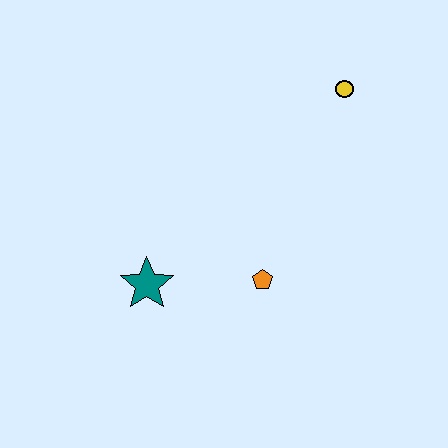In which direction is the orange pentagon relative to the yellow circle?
The orange pentagon is below the yellow circle.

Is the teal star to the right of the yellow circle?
No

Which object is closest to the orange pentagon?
The teal star is closest to the orange pentagon.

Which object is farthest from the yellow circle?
The teal star is farthest from the yellow circle.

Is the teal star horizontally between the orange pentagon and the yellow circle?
No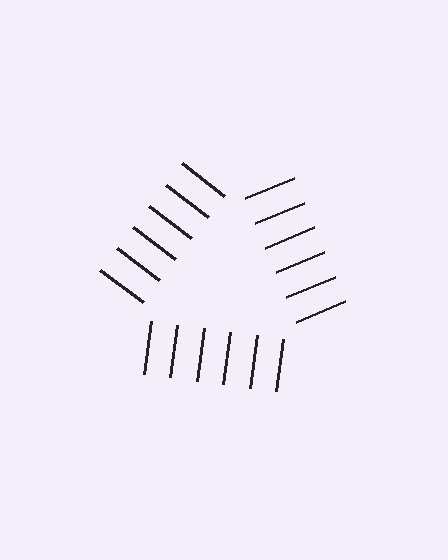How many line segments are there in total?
18 — 6 along each of the 3 edges.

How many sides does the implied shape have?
3 sides — the line-ends trace a triangle.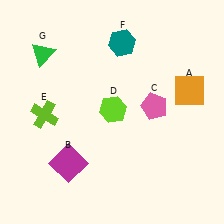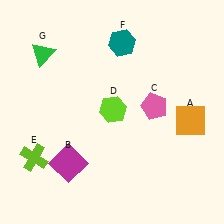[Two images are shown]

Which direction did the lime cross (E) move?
The lime cross (E) moved down.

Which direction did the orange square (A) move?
The orange square (A) moved down.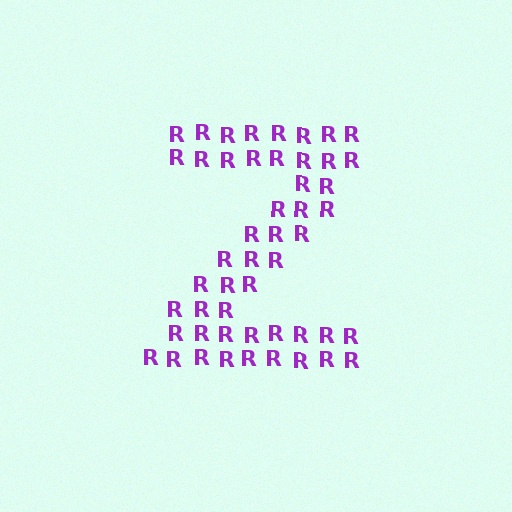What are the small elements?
The small elements are letter R's.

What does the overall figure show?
The overall figure shows the letter Z.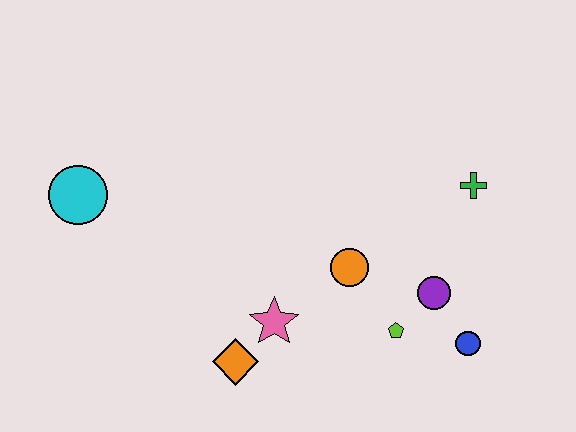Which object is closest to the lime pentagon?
The purple circle is closest to the lime pentagon.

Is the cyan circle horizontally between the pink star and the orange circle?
No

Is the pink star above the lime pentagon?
Yes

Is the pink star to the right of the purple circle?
No